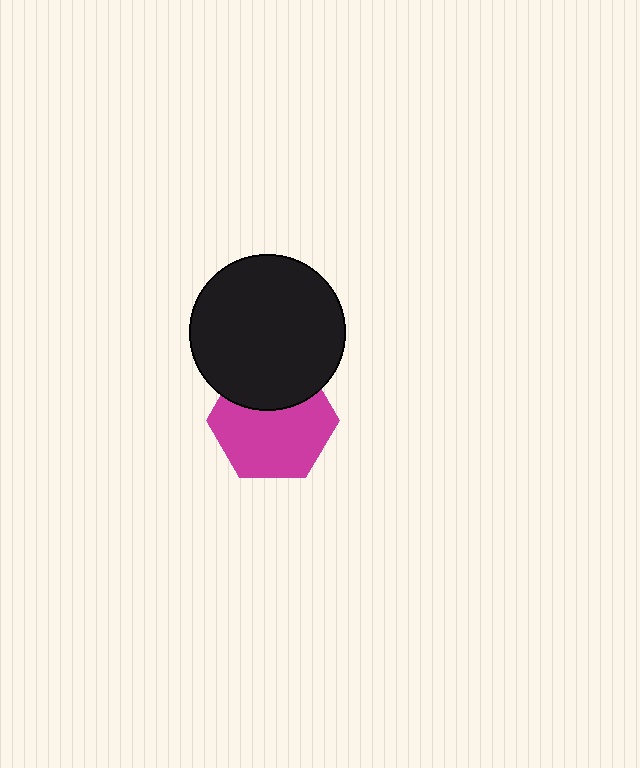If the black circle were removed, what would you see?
You would see the complete magenta hexagon.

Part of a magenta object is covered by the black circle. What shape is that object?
It is a hexagon.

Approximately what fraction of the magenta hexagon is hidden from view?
Roughly 33% of the magenta hexagon is hidden behind the black circle.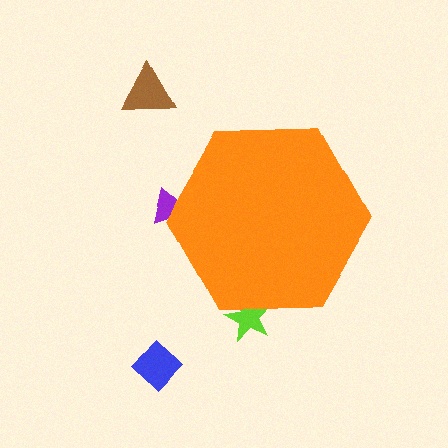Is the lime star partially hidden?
Yes, the lime star is partially hidden behind the orange hexagon.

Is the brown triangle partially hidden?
No, the brown triangle is fully visible.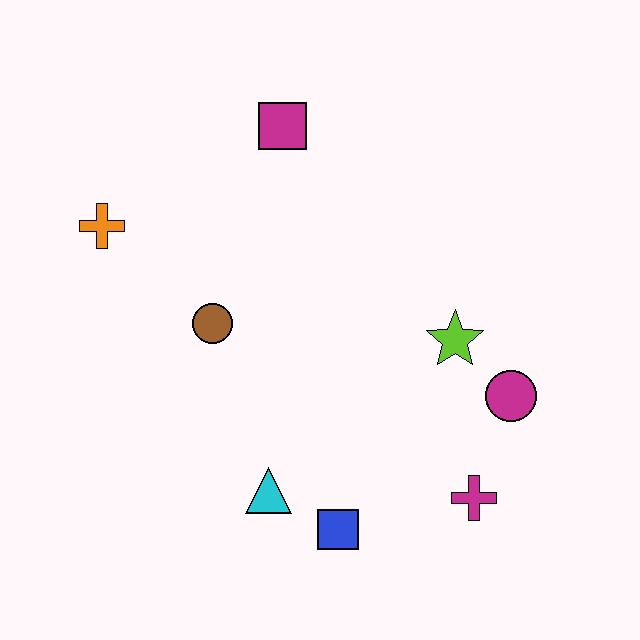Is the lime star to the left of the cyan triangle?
No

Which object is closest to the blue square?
The cyan triangle is closest to the blue square.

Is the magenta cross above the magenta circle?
No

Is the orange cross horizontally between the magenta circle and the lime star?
No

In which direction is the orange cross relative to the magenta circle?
The orange cross is to the left of the magenta circle.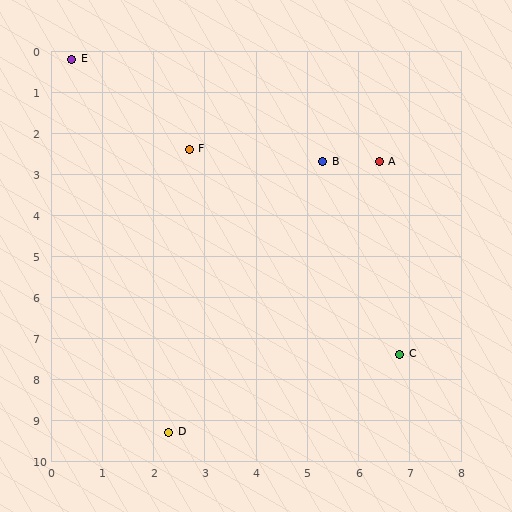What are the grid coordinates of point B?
Point B is at approximately (5.3, 2.7).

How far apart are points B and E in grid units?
Points B and E are about 5.5 grid units apart.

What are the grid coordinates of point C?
Point C is at approximately (6.8, 7.4).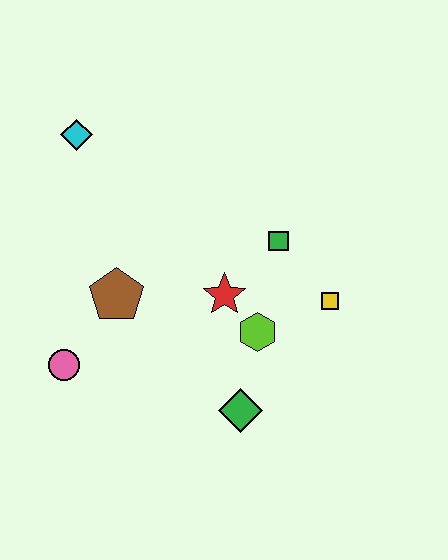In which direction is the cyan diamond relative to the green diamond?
The cyan diamond is above the green diamond.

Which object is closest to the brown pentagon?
The pink circle is closest to the brown pentagon.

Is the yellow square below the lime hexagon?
No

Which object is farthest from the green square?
The pink circle is farthest from the green square.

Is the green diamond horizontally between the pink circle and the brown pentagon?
No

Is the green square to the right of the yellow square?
No